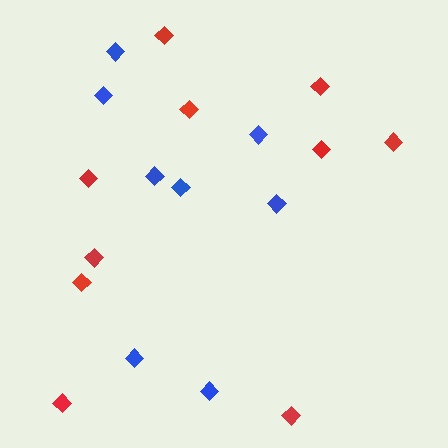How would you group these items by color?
There are 2 groups: one group of blue diamonds (8) and one group of red diamonds (10).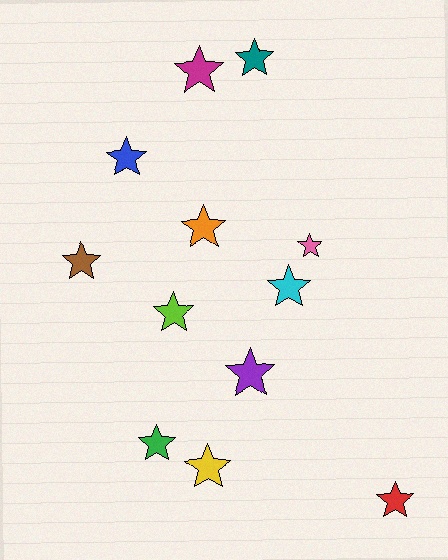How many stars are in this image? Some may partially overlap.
There are 12 stars.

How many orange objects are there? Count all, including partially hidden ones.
There is 1 orange object.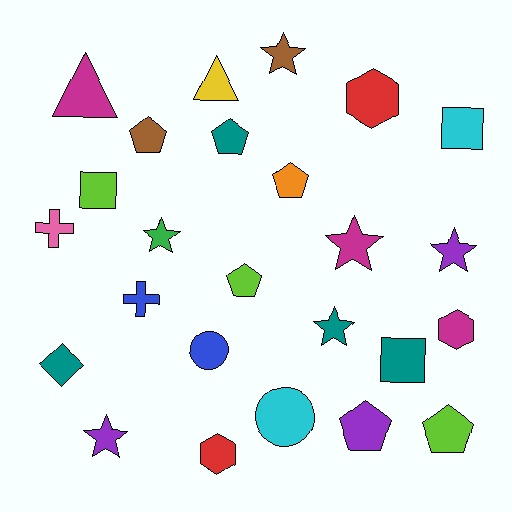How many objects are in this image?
There are 25 objects.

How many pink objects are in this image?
There is 1 pink object.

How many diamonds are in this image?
There is 1 diamond.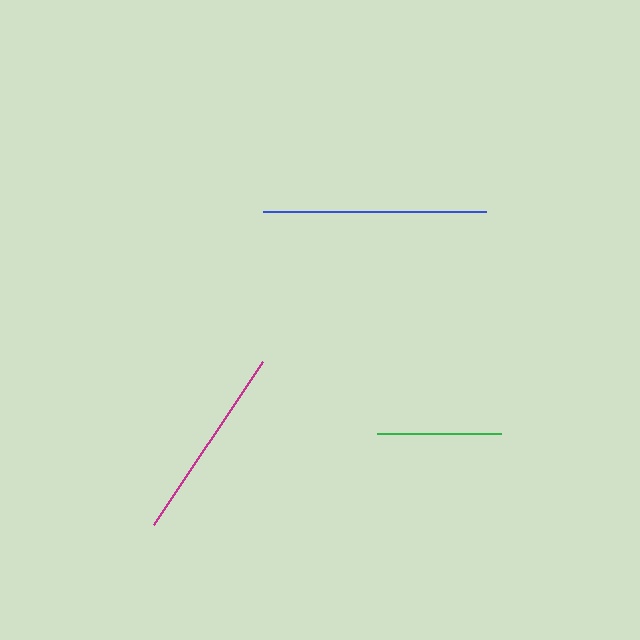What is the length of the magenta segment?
The magenta segment is approximately 196 pixels long.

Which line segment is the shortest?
The green line is the shortest at approximately 124 pixels.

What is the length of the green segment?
The green segment is approximately 124 pixels long.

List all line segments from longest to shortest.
From longest to shortest: blue, magenta, green.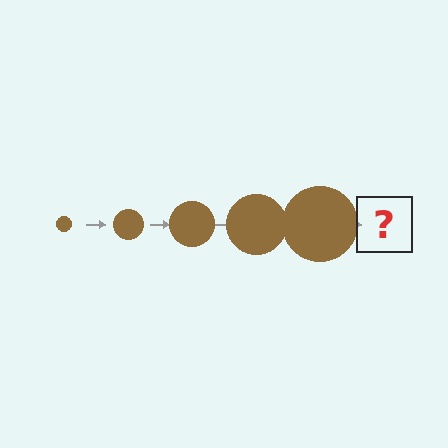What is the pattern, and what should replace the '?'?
The pattern is that the circle gets progressively larger each step. The '?' should be a brown circle, larger than the previous one.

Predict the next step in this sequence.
The next step is a brown circle, larger than the previous one.